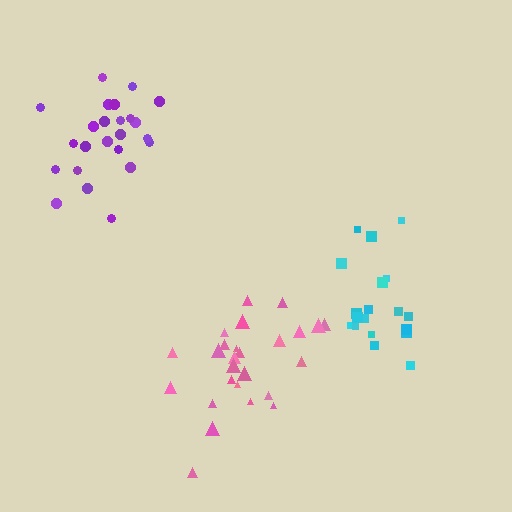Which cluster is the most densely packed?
Cyan.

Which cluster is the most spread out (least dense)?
Pink.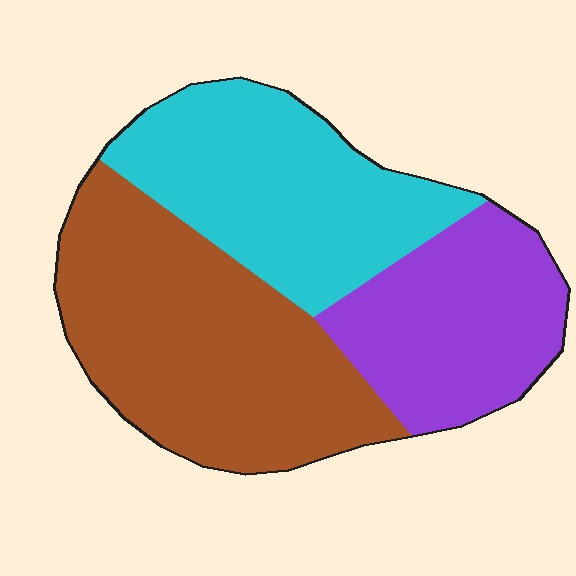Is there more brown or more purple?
Brown.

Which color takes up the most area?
Brown, at roughly 40%.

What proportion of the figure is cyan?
Cyan takes up about one third (1/3) of the figure.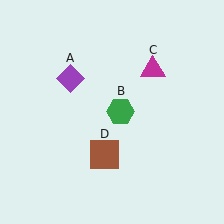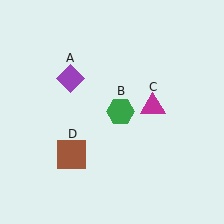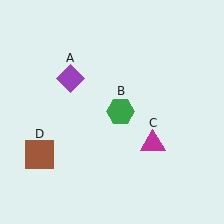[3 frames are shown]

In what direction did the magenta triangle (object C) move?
The magenta triangle (object C) moved down.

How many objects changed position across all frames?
2 objects changed position: magenta triangle (object C), brown square (object D).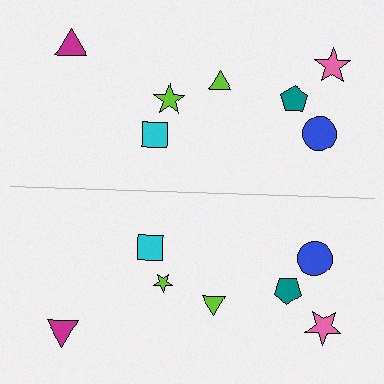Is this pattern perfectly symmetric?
No, the pattern is not perfectly symmetric. The lime star on the bottom side has a different size than its mirror counterpart.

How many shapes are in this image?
There are 14 shapes in this image.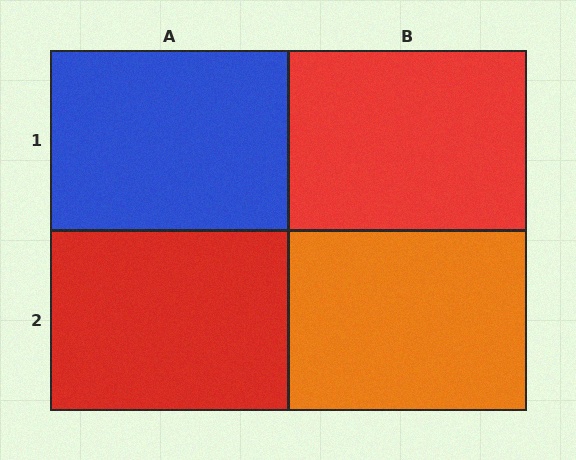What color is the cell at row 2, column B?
Orange.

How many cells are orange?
1 cell is orange.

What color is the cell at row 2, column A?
Red.